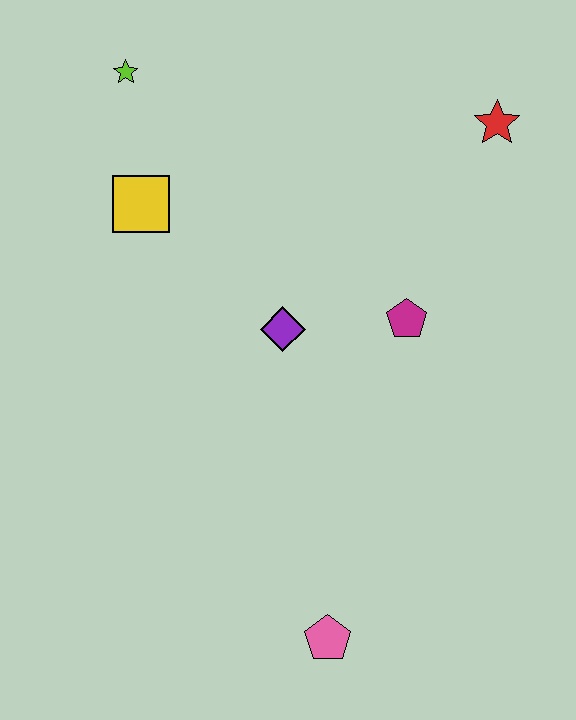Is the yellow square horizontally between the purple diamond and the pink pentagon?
No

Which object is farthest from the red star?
The pink pentagon is farthest from the red star.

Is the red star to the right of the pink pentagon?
Yes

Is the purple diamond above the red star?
No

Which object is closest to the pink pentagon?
The purple diamond is closest to the pink pentagon.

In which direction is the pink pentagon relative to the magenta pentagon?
The pink pentagon is below the magenta pentagon.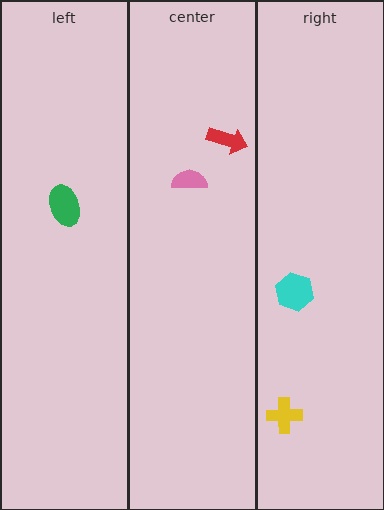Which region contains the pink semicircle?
The center region.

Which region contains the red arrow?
The center region.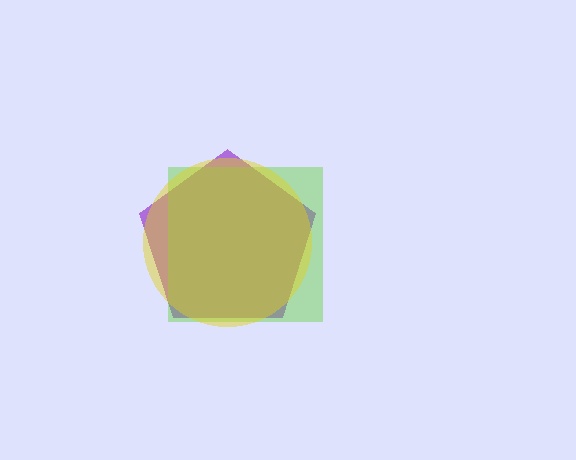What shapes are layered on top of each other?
The layered shapes are: a purple pentagon, a lime square, a yellow circle.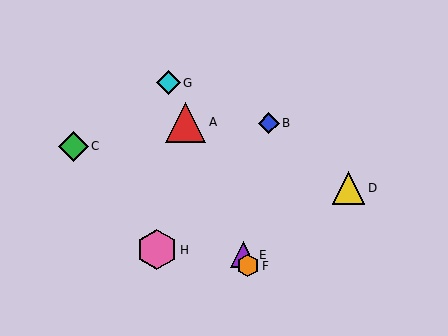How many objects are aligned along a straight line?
4 objects (A, E, F, G) are aligned along a straight line.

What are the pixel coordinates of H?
Object H is at (157, 250).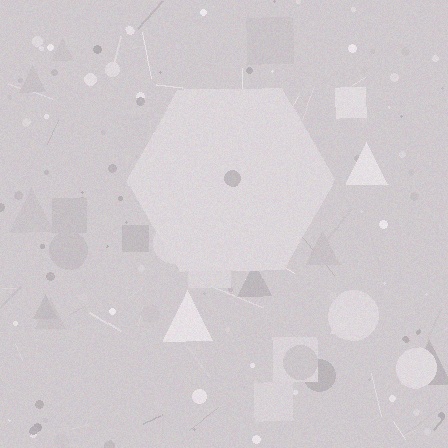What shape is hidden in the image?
A hexagon is hidden in the image.